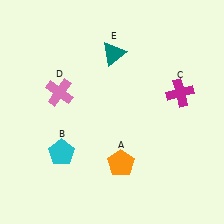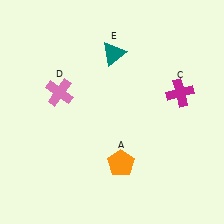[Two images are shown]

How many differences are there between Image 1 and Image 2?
There is 1 difference between the two images.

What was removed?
The cyan pentagon (B) was removed in Image 2.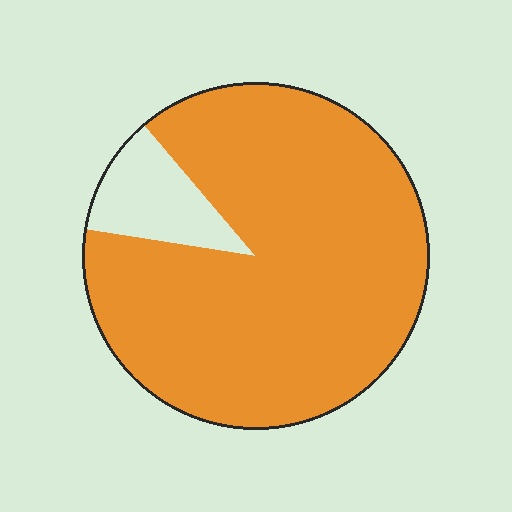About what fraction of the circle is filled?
About nine tenths (9/10).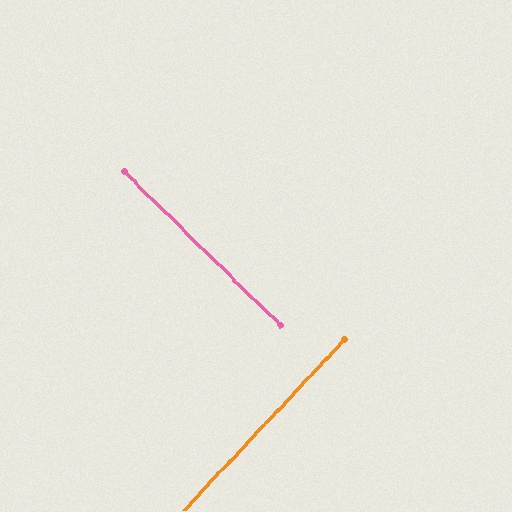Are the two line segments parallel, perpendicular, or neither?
Perpendicular — they meet at approximately 89°.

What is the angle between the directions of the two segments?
Approximately 89 degrees.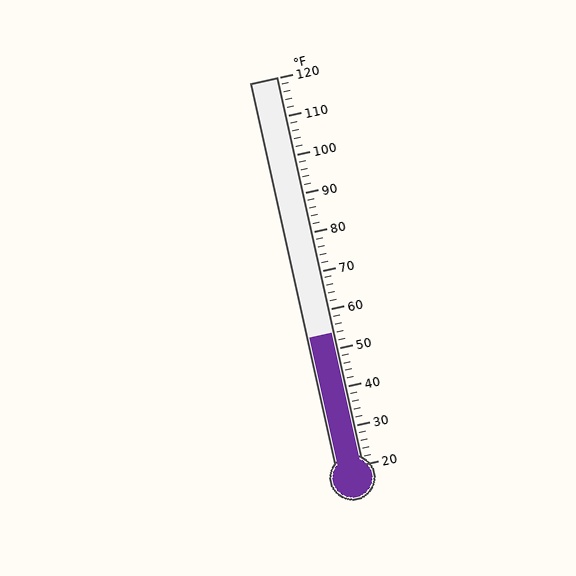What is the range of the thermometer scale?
The thermometer scale ranges from 20°F to 120°F.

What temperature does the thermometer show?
The thermometer shows approximately 54°F.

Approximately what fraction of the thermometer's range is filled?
The thermometer is filled to approximately 35% of its range.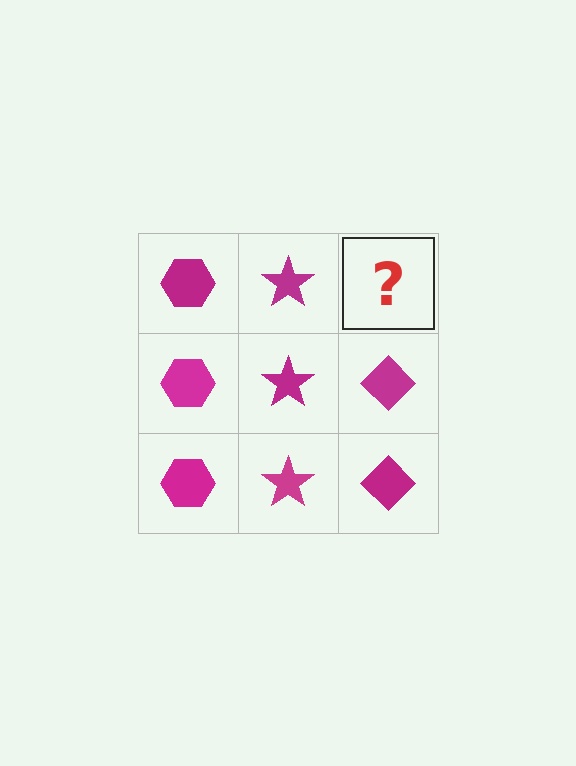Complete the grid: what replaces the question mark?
The question mark should be replaced with a magenta diamond.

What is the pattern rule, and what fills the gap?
The rule is that each column has a consistent shape. The gap should be filled with a magenta diamond.